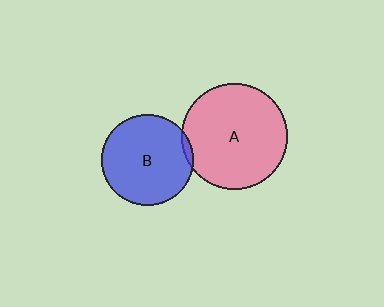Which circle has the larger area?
Circle A (pink).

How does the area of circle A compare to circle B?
Approximately 1.4 times.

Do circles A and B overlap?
Yes.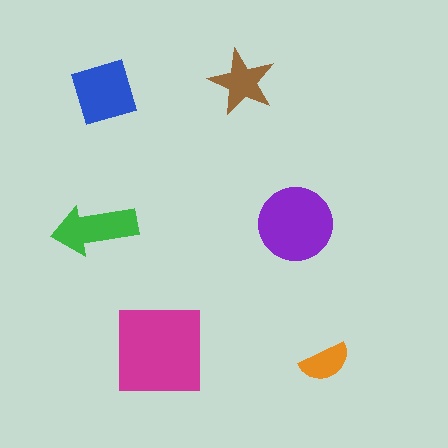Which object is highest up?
The brown star is topmost.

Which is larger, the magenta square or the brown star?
The magenta square.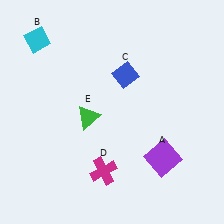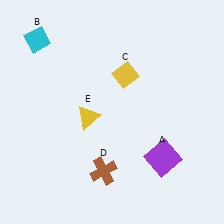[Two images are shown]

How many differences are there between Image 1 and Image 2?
There are 3 differences between the two images.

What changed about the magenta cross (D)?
In Image 1, D is magenta. In Image 2, it changed to brown.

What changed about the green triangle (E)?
In Image 1, E is green. In Image 2, it changed to yellow.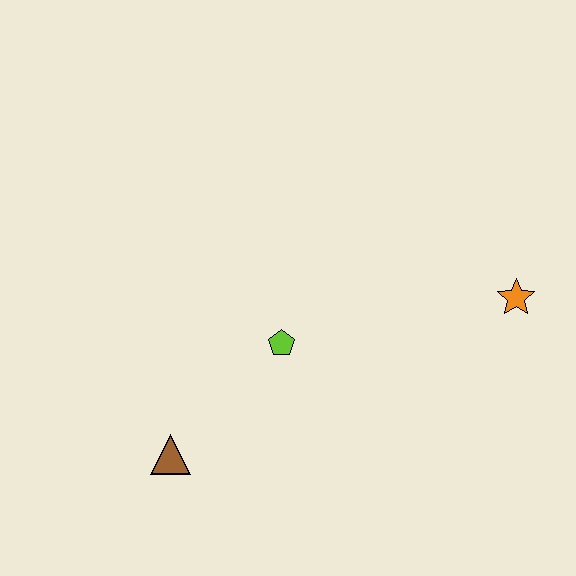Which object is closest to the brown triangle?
The lime pentagon is closest to the brown triangle.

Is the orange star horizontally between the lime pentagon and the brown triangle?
No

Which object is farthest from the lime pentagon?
The orange star is farthest from the lime pentagon.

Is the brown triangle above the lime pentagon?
No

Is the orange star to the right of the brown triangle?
Yes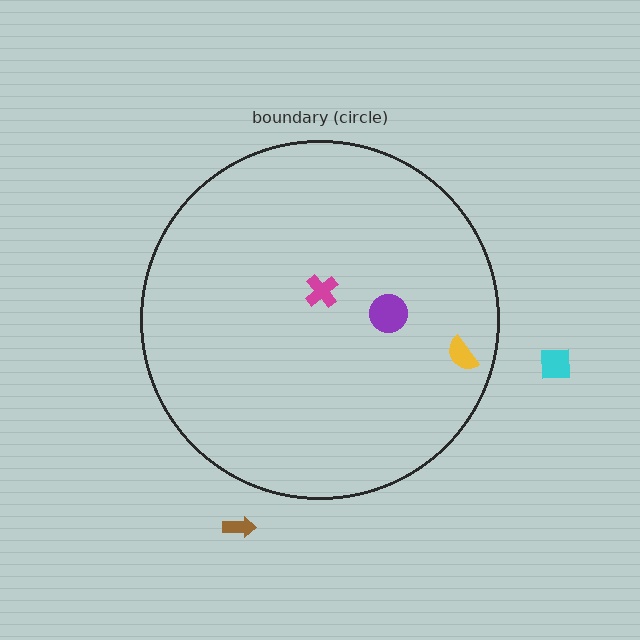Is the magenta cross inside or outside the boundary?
Inside.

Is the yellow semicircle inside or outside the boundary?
Inside.